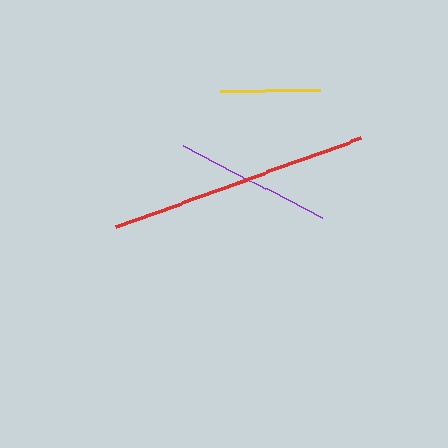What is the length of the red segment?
The red segment is approximately 261 pixels long.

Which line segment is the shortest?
The yellow line is the shortest at approximately 99 pixels.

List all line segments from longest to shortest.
From longest to shortest: red, purple, yellow.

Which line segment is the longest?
The red line is the longest at approximately 261 pixels.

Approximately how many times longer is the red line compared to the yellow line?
The red line is approximately 2.6 times the length of the yellow line.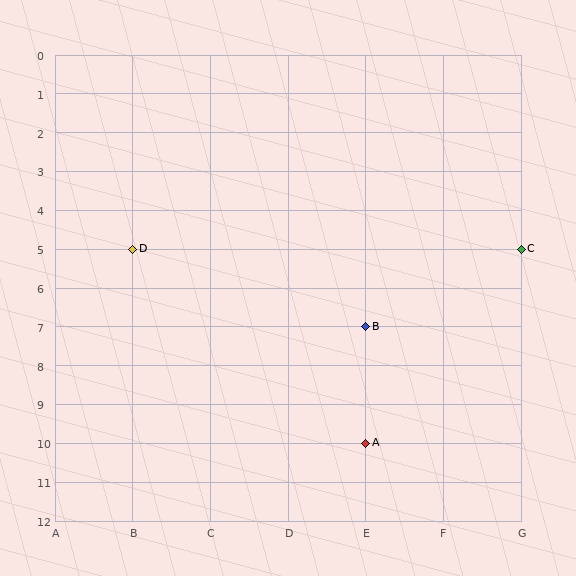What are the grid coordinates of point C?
Point C is at grid coordinates (G, 5).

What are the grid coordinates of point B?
Point B is at grid coordinates (E, 7).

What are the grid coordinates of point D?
Point D is at grid coordinates (B, 5).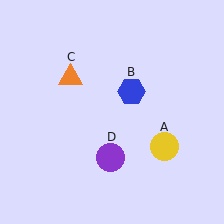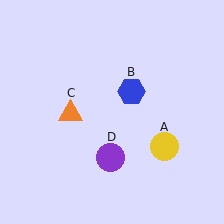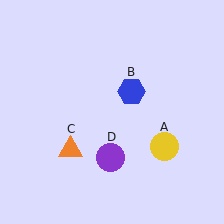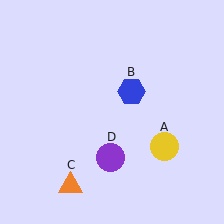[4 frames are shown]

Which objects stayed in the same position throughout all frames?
Yellow circle (object A) and blue hexagon (object B) and purple circle (object D) remained stationary.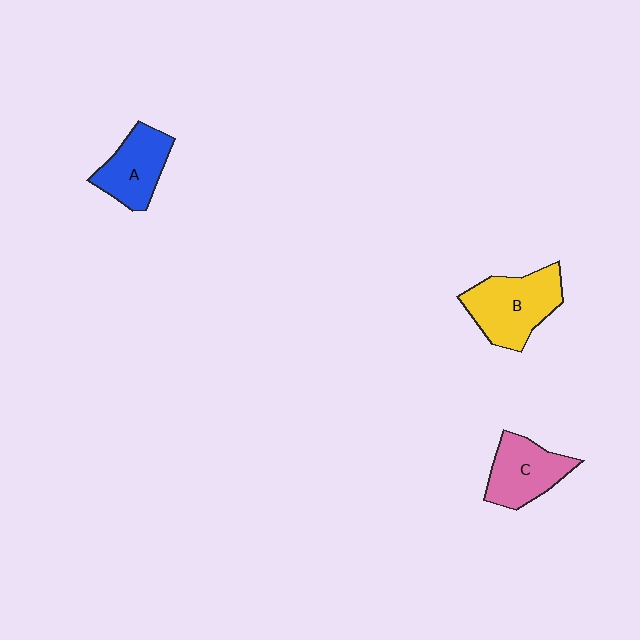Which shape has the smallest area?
Shape A (blue).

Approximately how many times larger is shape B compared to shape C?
Approximately 1.3 times.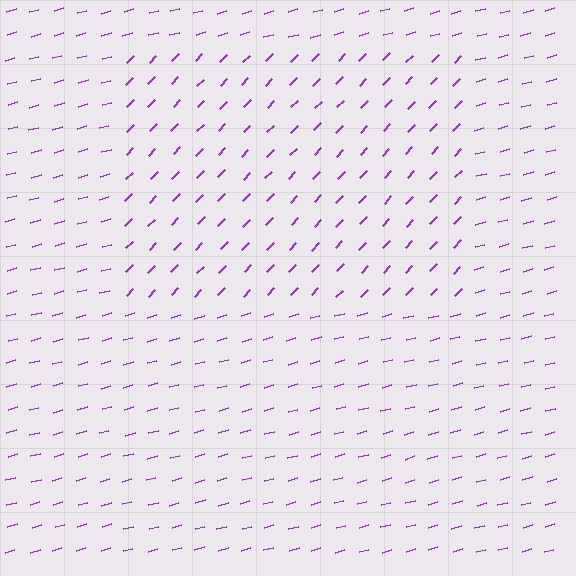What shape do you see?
I see a rectangle.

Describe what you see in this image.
The image is filled with small purple line segments. A rectangle region in the image has lines oriented differently from the surrounding lines, creating a visible texture boundary.